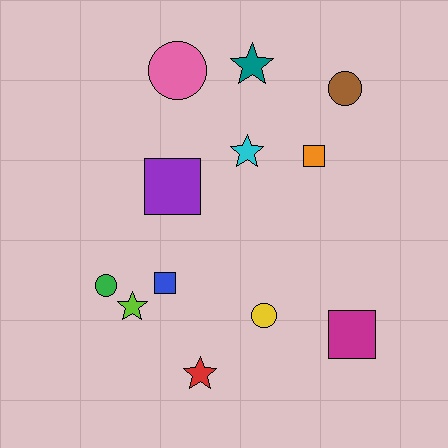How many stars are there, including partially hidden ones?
There are 4 stars.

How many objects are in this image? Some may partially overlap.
There are 12 objects.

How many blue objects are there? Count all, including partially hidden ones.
There is 1 blue object.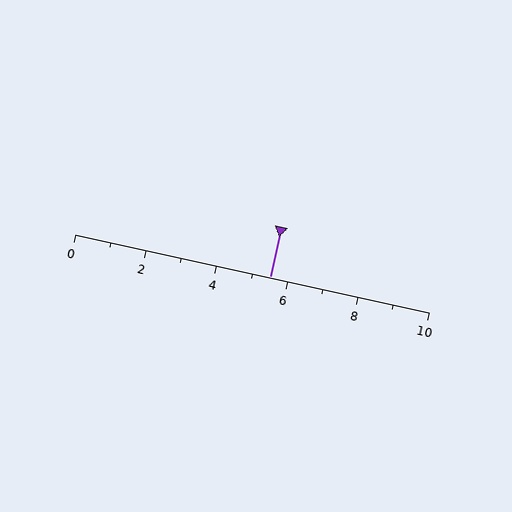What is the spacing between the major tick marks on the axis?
The major ticks are spaced 2 apart.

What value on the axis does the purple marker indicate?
The marker indicates approximately 5.5.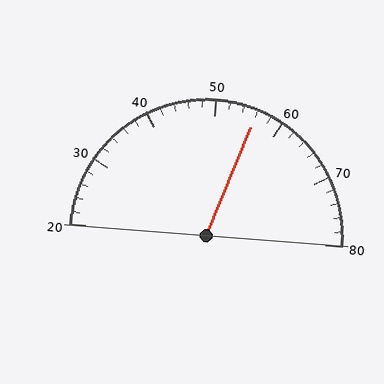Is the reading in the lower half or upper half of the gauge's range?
The reading is in the upper half of the range (20 to 80).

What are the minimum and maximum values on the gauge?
The gauge ranges from 20 to 80.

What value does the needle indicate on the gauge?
The needle indicates approximately 56.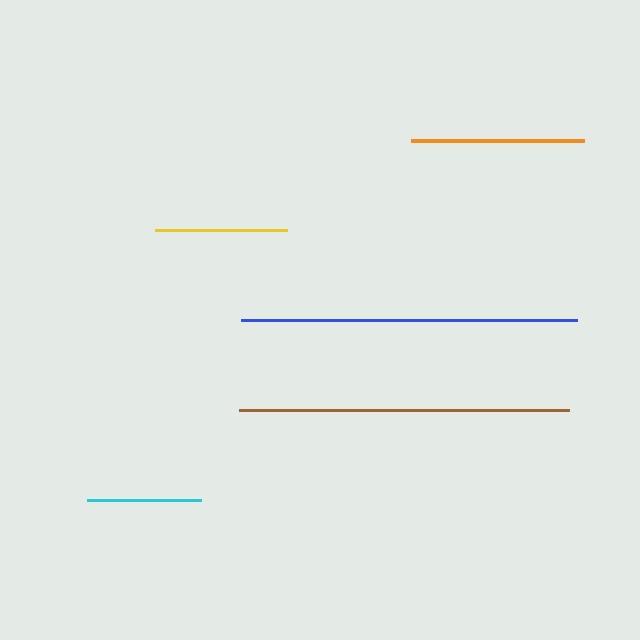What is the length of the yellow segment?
The yellow segment is approximately 131 pixels long.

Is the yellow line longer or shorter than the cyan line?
The yellow line is longer than the cyan line.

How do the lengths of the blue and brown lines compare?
The blue and brown lines are approximately the same length.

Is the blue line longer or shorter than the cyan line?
The blue line is longer than the cyan line.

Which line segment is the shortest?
The cyan line is the shortest at approximately 114 pixels.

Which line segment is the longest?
The blue line is the longest at approximately 336 pixels.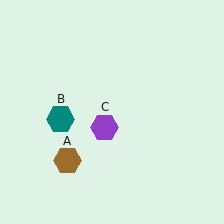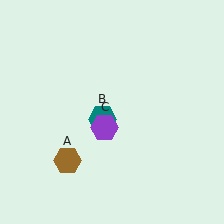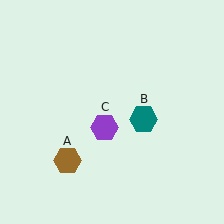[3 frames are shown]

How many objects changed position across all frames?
1 object changed position: teal hexagon (object B).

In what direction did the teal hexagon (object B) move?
The teal hexagon (object B) moved right.